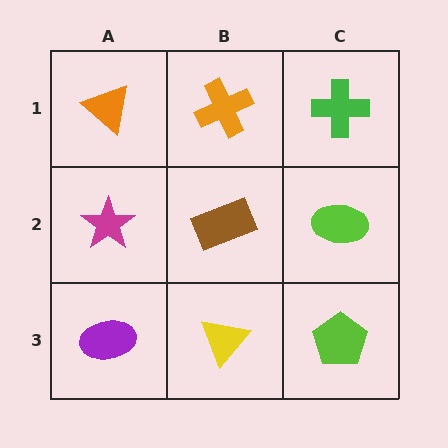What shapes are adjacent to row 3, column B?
A brown rectangle (row 2, column B), a purple ellipse (row 3, column A), a lime pentagon (row 3, column C).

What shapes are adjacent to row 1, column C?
A lime ellipse (row 2, column C), an orange cross (row 1, column B).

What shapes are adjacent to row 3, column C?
A lime ellipse (row 2, column C), a yellow triangle (row 3, column B).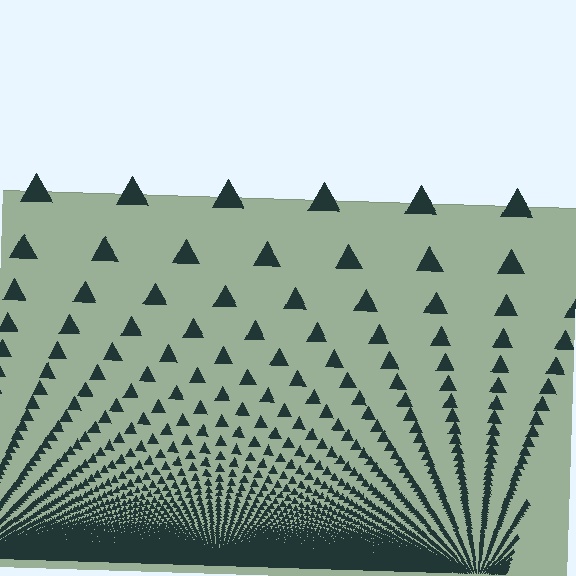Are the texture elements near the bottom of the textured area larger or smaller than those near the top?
Smaller. The gradient is inverted — elements near the bottom are smaller and denser.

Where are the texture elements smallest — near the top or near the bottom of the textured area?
Near the bottom.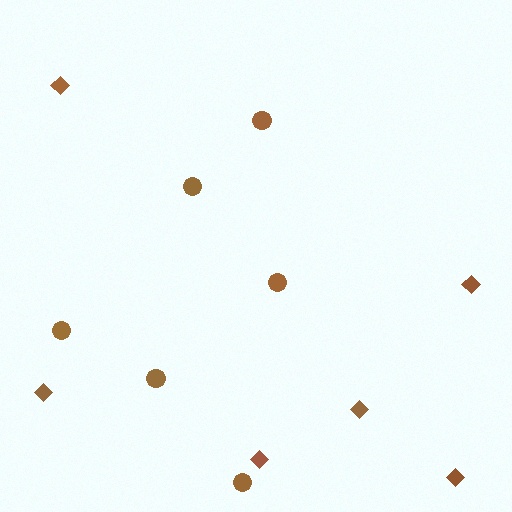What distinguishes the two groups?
There are 2 groups: one group of diamonds (6) and one group of circles (6).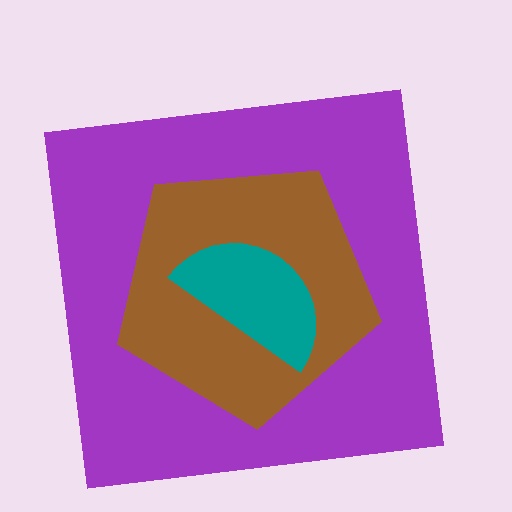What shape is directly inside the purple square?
The brown pentagon.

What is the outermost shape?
The purple square.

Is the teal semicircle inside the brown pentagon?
Yes.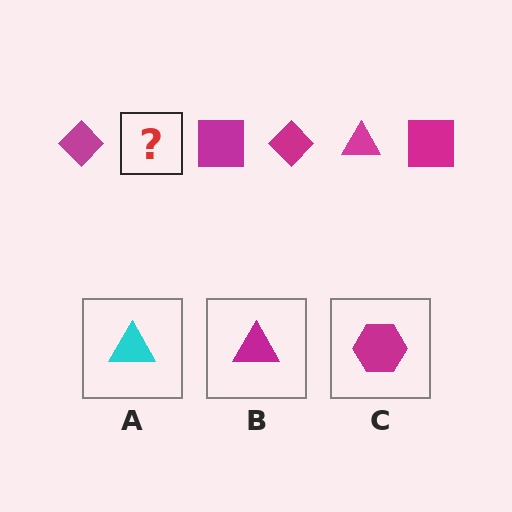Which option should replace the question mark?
Option B.